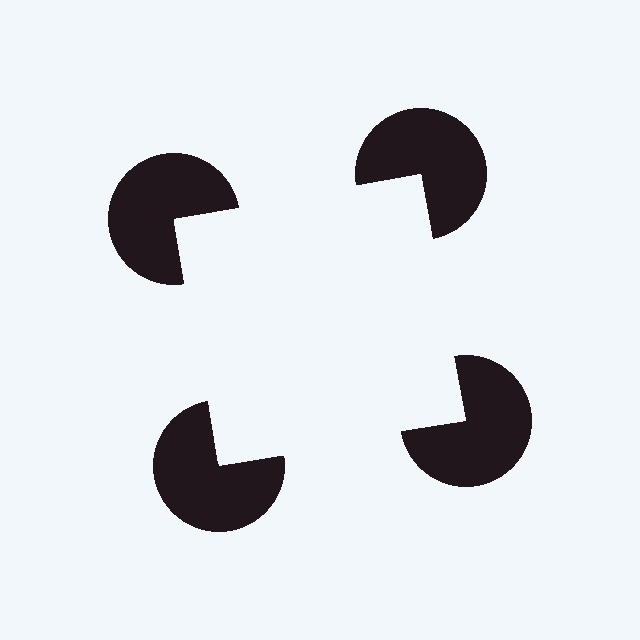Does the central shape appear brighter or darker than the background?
It typically appears slightly brighter than the background, even though no actual brightness change is drawn.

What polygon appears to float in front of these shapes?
An illusory square — its edges are inferred from the aligned wedge cuts in the pac-man discs, not physically drawn.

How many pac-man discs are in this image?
There are 4 — one at each vertex of the illusory square.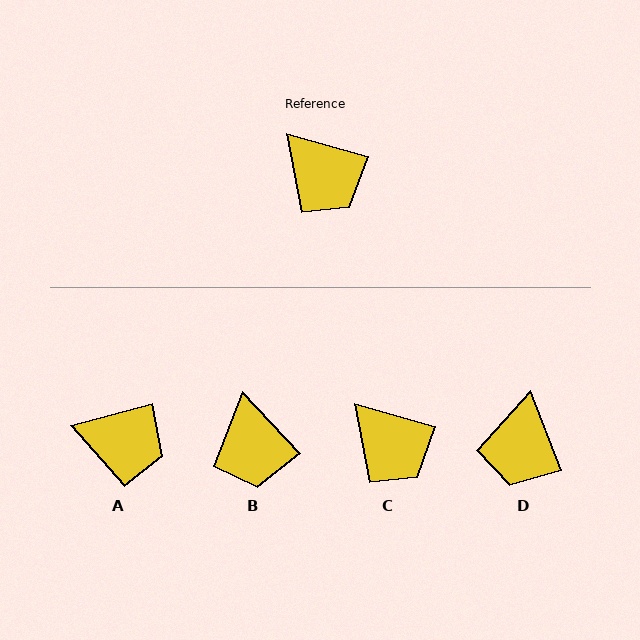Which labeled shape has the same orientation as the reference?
C.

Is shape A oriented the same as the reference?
No, it is off by about 31 degrees.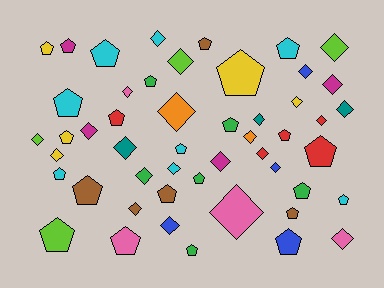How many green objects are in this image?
There are 6 green objects.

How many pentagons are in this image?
There are 25 pentagons.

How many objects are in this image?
There are 50 objects.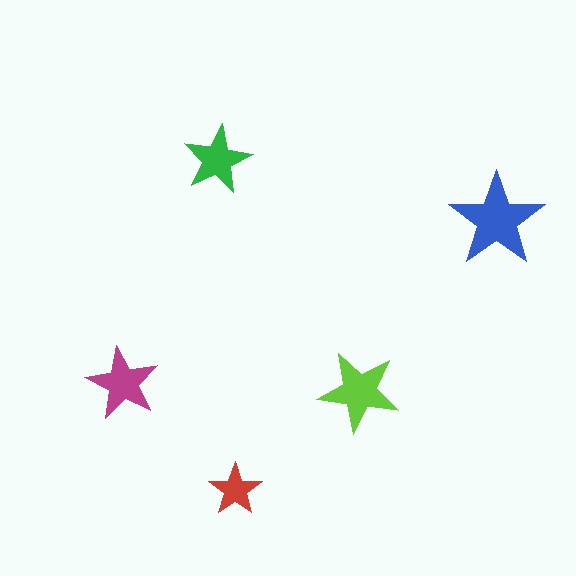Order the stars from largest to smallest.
the blue one, the lime one, the magenta one, the green one, the red one.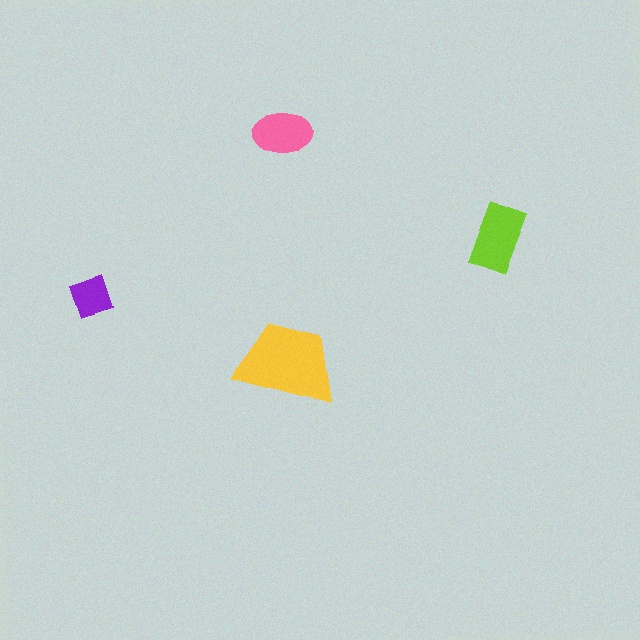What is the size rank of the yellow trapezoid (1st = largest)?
1st.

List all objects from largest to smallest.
The yellow trapezoid, the lime rectangle, the pink ellipse, the purple square.